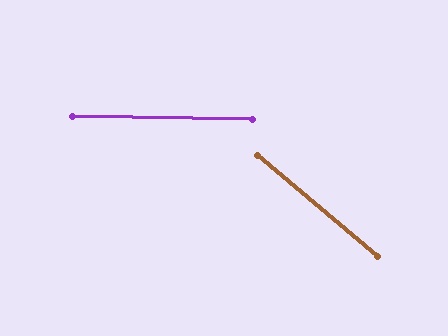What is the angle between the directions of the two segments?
Approximately 39 degrees.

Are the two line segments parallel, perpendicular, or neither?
Neither parallel nor perpendicular — they differ by about 39°.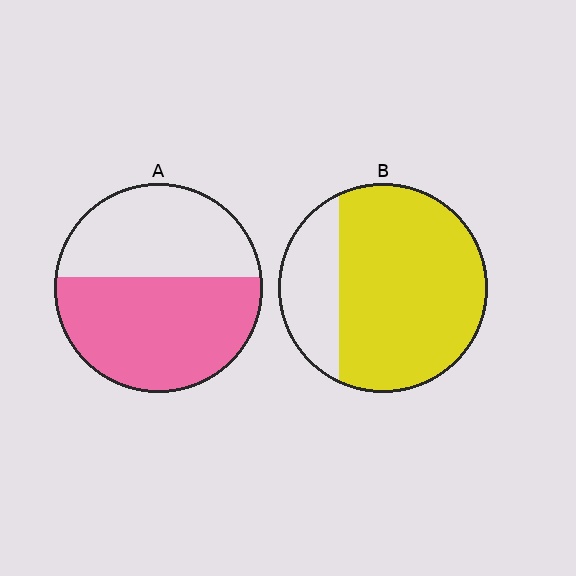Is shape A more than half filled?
Yes.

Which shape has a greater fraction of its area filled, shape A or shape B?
Shape B.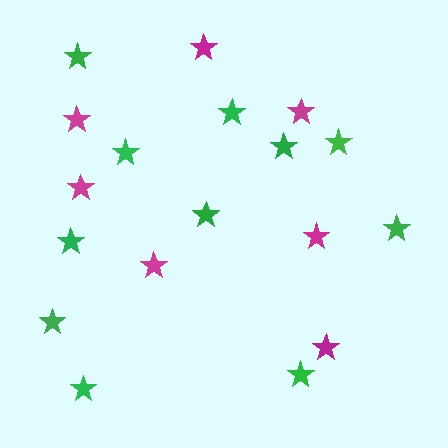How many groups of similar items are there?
There are 2 groups: one group of green stars (11) and one group of magenta stars (7).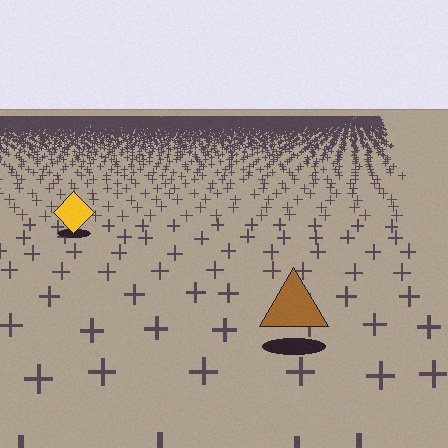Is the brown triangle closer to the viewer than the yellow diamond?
Yes. The brown triangle is closer — you can tell from the texture gradient: the ground texture is coarser near it.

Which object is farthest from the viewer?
The yellow diamond is farthest from the viewer. It appears smaller and the ground texture around it is denser.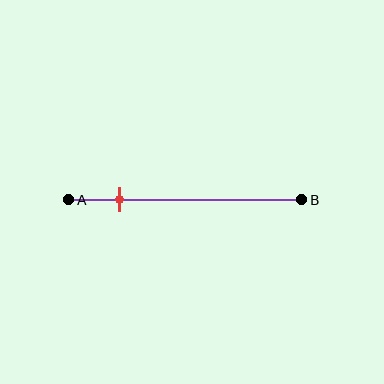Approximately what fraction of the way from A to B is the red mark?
The red mark is approximately 20% of the way from A to B.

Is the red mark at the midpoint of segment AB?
No, the mark is at about 20% from A, not at the 50% midpoint.